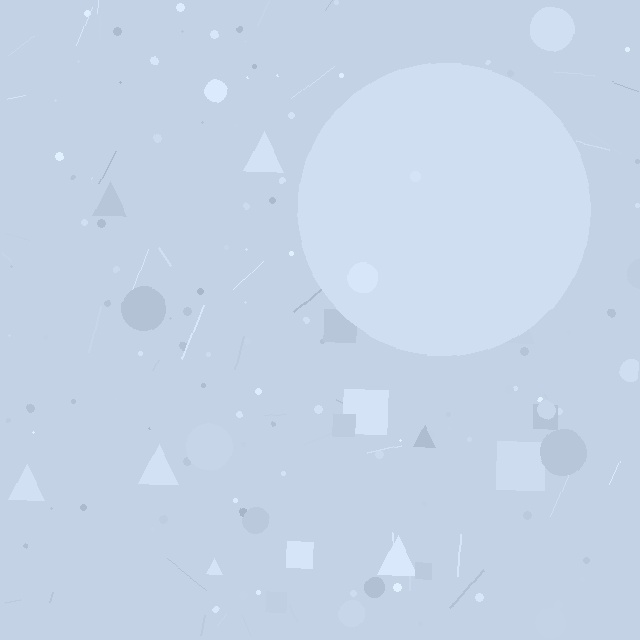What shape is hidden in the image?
A circle is hidden in the image.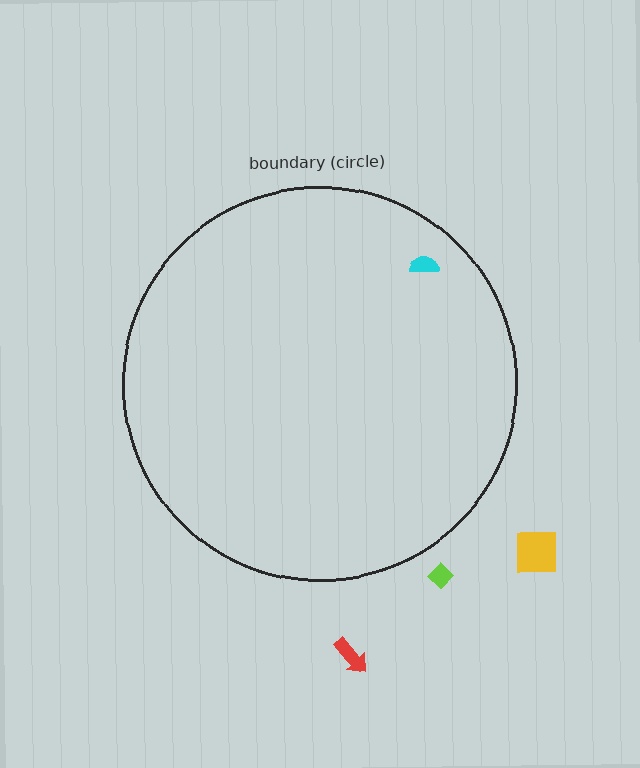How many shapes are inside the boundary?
1 inside, 3 outside.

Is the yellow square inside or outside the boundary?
Outside.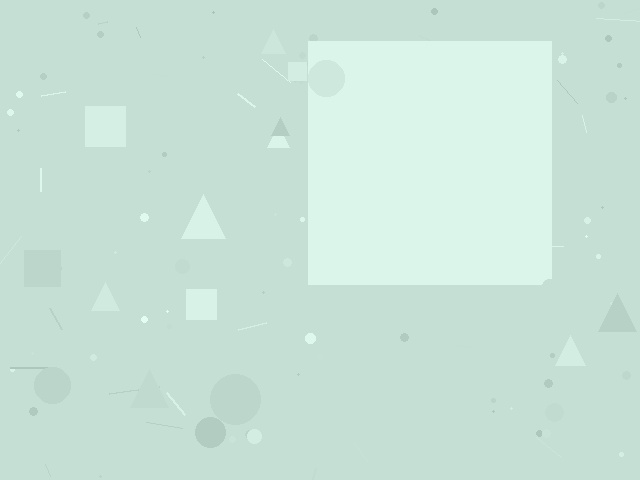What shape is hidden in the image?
A square is hidden in the image.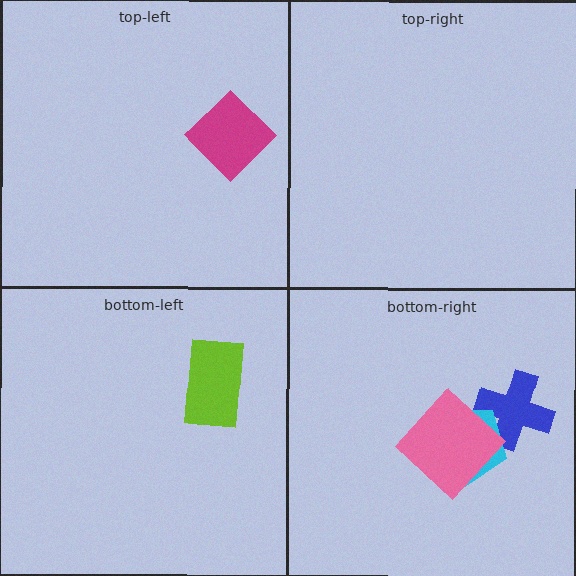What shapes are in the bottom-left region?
The lime rectangle.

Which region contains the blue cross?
The bottom-right region.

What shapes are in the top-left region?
The magenta diamond.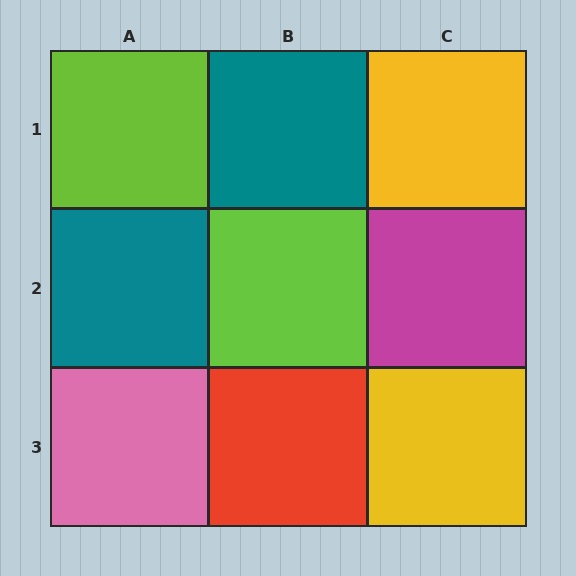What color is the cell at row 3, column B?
Red.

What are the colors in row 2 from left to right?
Teal, lime, magenta.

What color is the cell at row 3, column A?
Pink.